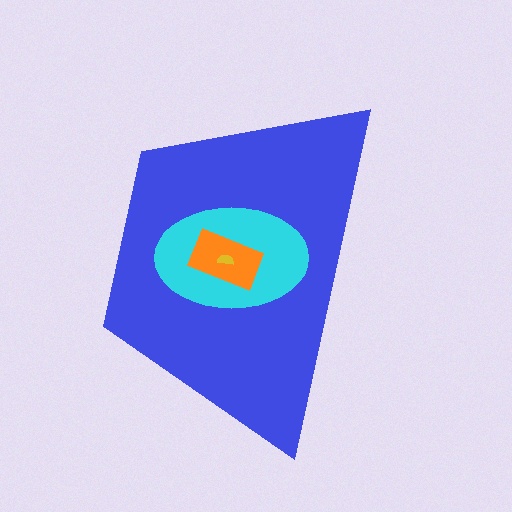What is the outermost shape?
The blue trapezoid.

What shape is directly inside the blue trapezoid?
The cyan ellipse.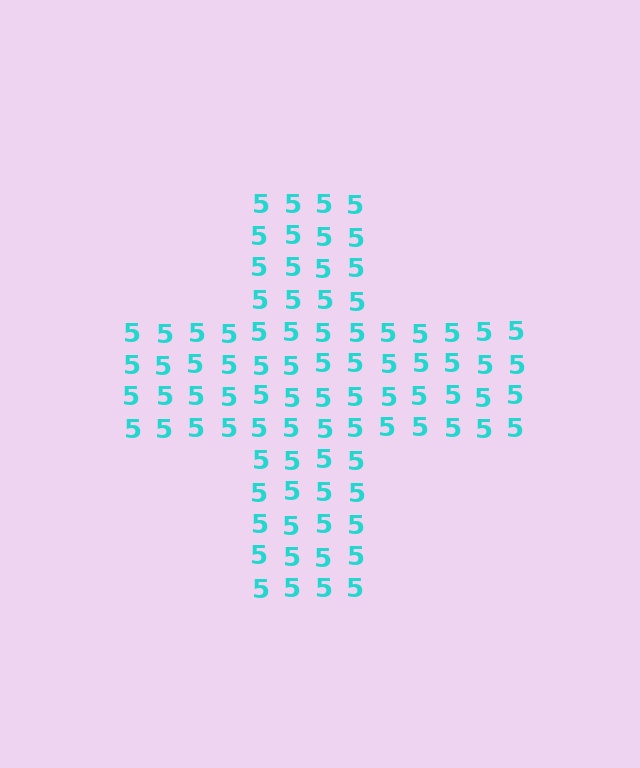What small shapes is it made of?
It is made of small digit 5's.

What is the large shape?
The large shape is a cross.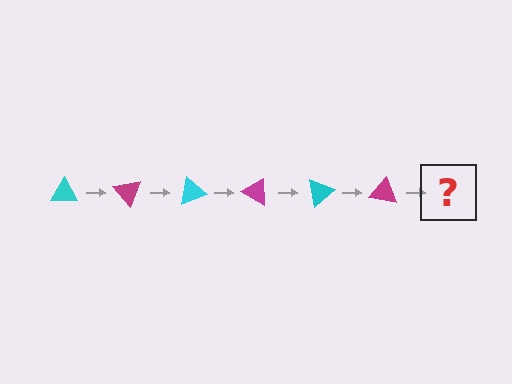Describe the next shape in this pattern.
It should be a cyan triangle, rotated 300 degrees from the start.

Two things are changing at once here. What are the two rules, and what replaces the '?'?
The two rules are that it rotates 50 degrees each step and the color cycles through cyan and magenta. The '?' should be a cyan triangle, rotated 300 degrees from the start.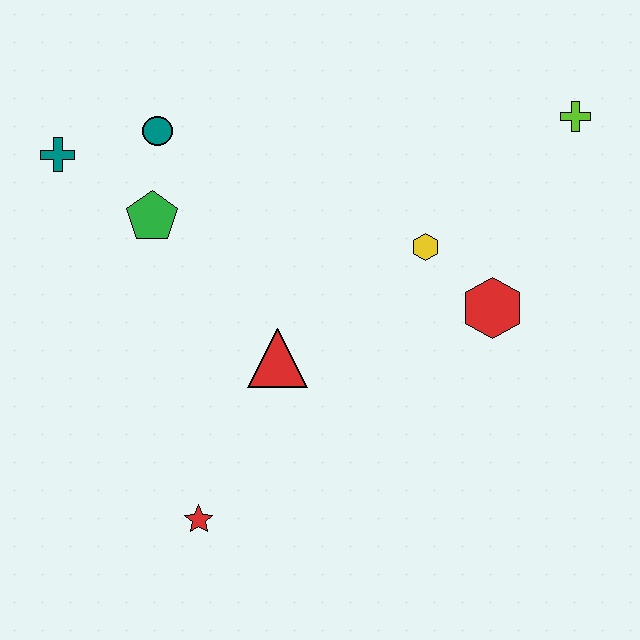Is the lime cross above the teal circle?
Yes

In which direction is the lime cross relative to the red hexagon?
The lime cross is above the red hexagon.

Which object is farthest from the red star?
The lime cross is farthest from the red star.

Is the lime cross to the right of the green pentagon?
Yes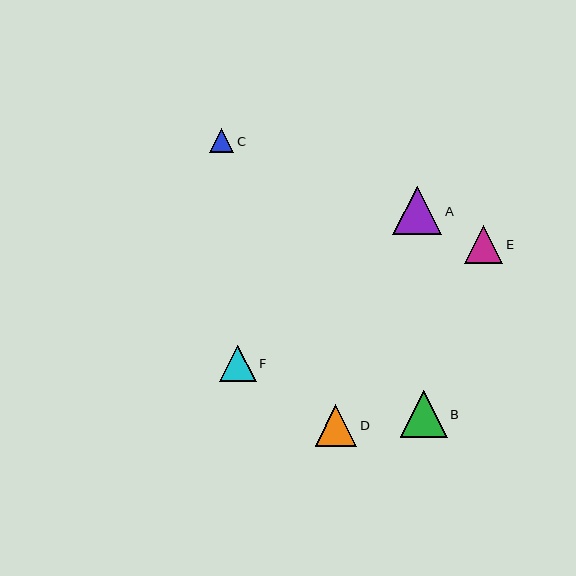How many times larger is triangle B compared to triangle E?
Triangle B is approximately 1.2 times the size of triangle E.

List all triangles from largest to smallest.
From largest to smallest: A, B, D, E, F, C.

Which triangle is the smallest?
Triangle C is the smallest with a size of approximately 24 pixels.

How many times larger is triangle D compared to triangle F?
Triangle D is approximately 1.1 times the size of triangle F.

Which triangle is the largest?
Triangle A is the largest with a size of approximately 49 pixels.